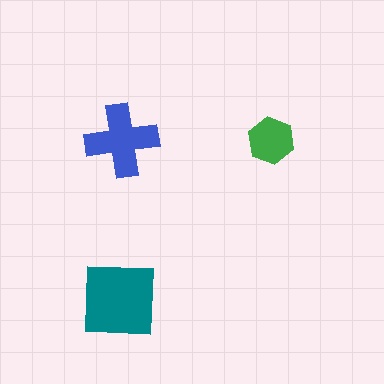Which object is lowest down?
The teal square is bottommost.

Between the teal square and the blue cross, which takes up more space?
The teal square.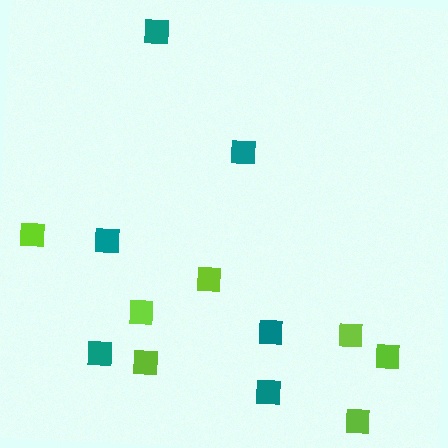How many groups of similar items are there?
There are 2 groups: one group of teal squares (6) and one group of lime squares (7).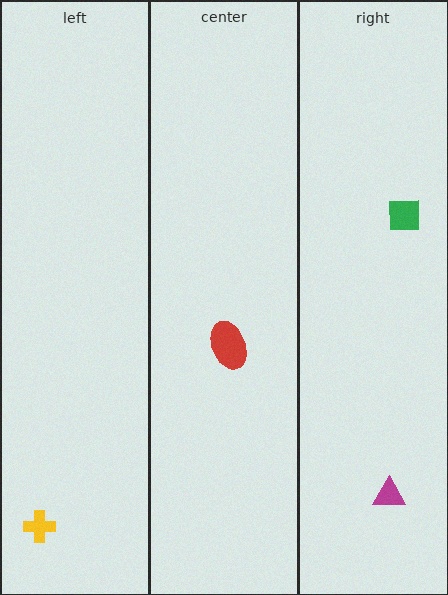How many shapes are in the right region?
2.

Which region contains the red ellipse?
The center region.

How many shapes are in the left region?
1.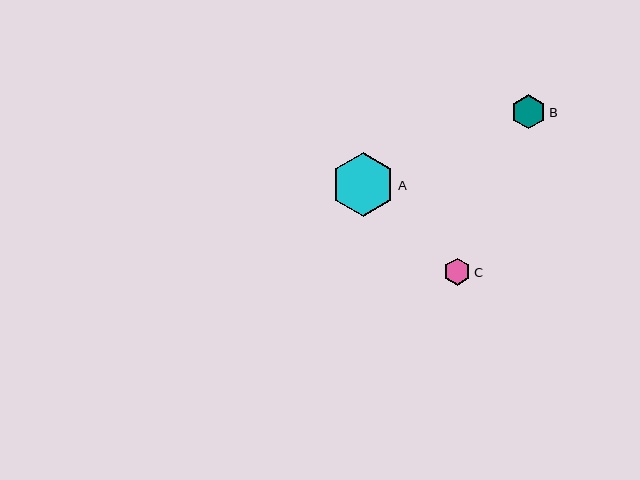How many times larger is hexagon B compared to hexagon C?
Hexagon B is approximately 1.2 times the size of hexagon C.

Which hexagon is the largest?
Hexagon A is the largest with a size of approximately 64 pixels.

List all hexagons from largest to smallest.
From largest to smallest: A, B, C.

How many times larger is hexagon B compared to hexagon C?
Hexagon B is approximately 1.2 times the size of hexagon C.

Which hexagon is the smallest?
Hexagon C is the smallest with a size of approximately 27 pixels.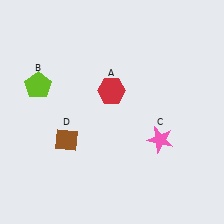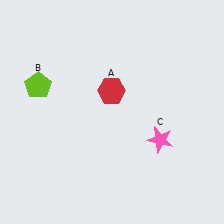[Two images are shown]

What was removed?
The brown diamond (D) was removed in Image 2.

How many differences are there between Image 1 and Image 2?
There is 1 difference between the two images.